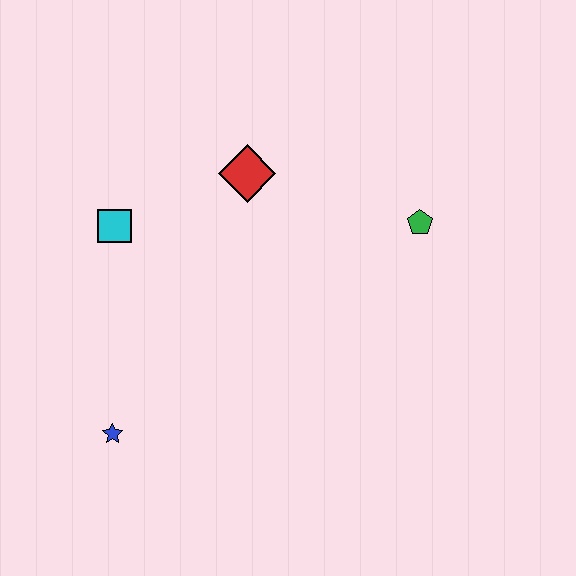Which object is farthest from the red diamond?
The blue star is farthest from the red diamond.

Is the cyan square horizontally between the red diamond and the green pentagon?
No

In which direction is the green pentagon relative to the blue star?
The green pentagon is to the right of the blue star.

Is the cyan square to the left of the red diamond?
Yes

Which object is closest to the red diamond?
The cyan square is closest to the red diamond.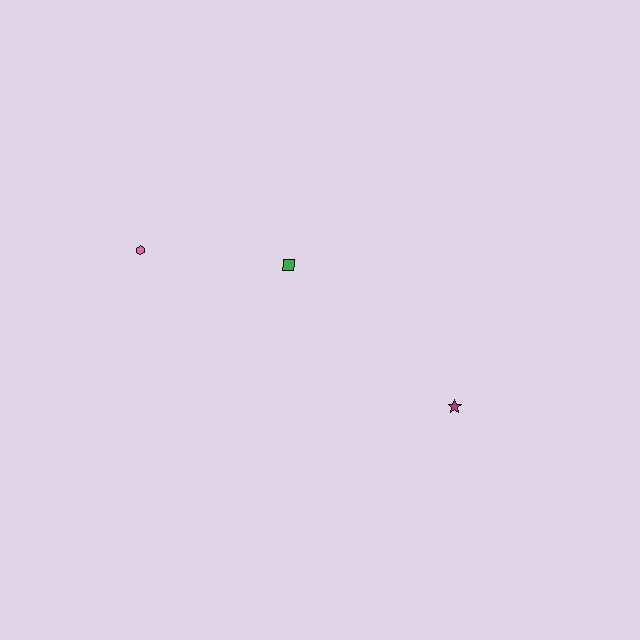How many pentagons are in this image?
There are no pentagons.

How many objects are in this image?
There are 3 objects.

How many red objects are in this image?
There are no red objects.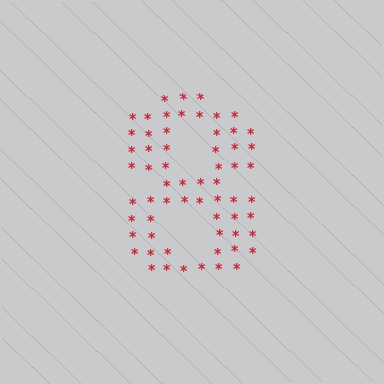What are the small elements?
The small elements are asterisks.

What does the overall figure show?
The overall figure shows the digit 8.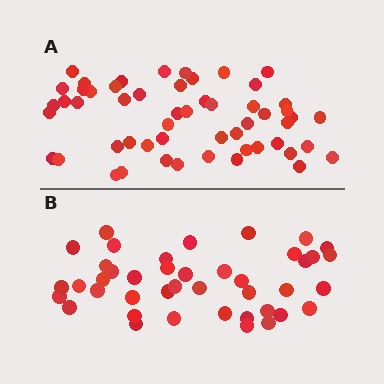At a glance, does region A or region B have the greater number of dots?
Region A (the top region) has more dots.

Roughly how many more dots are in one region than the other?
Region A has roughly 12 or so more dots than region B.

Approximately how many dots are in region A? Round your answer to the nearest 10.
About 50 dots. (The exact count is 54, which rounds to 50.)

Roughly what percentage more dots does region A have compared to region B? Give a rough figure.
About 30% more.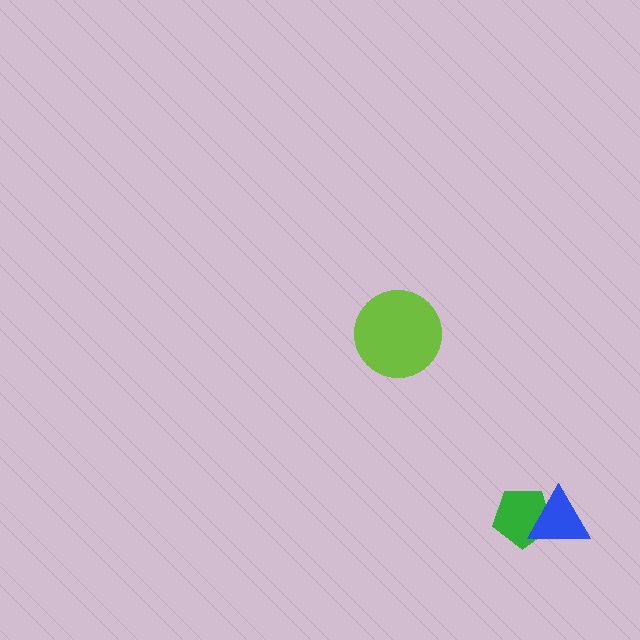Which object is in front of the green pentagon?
The blue triangle is in front of the green pentagon.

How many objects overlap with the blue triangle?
1 object overlaps with the blue triangle.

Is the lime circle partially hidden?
No, no other shape covers it.